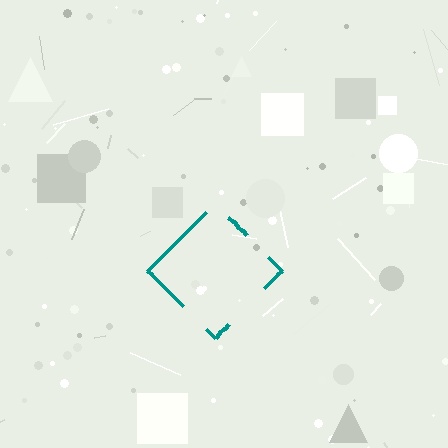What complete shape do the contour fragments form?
The contour fragments form a diamond.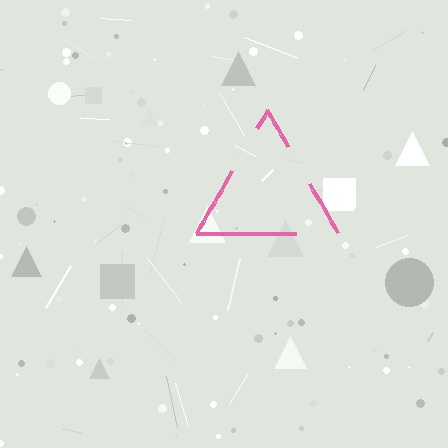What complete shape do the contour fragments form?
The contour fragments form a triangle.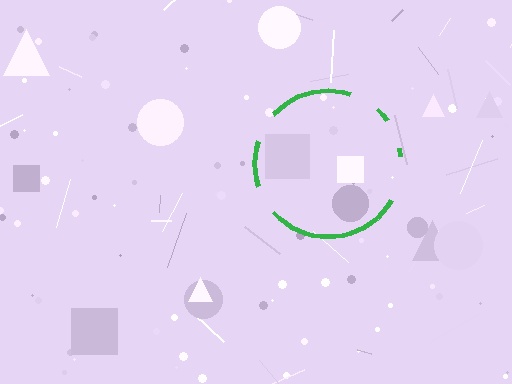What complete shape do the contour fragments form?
The contour fragments form a circle.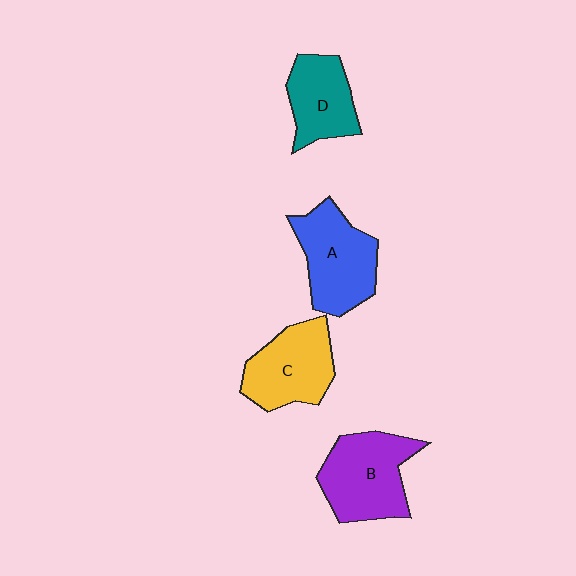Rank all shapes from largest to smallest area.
From largest to smallest: B (purple), A (blue), C (yellow), D (teal).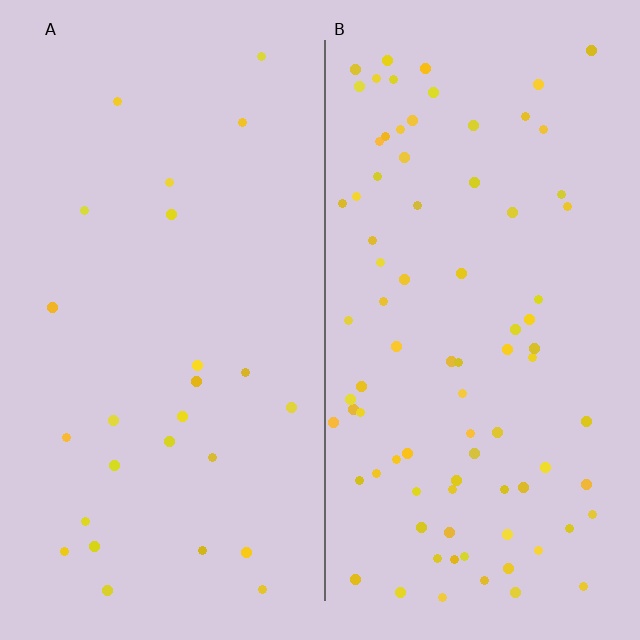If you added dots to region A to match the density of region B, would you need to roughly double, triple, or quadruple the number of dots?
Approximately triple.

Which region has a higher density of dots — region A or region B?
B (the right).